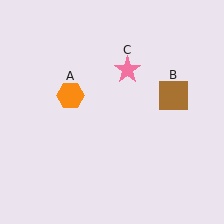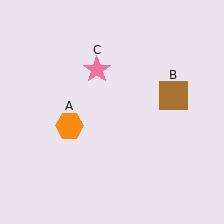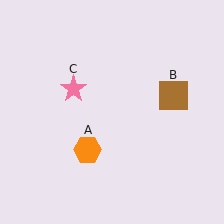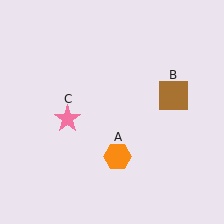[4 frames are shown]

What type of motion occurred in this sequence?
The orange hexagon (object A), pink star (object C) rotated counterclockwise around the center of the scene.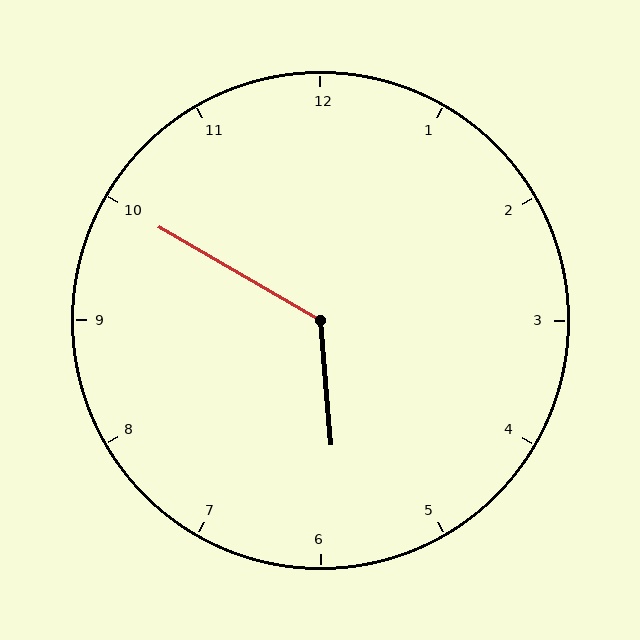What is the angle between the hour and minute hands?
Approximately 125 degrees.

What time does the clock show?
5:50.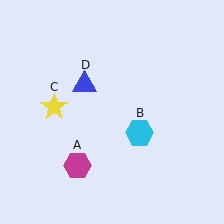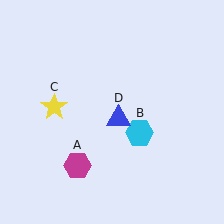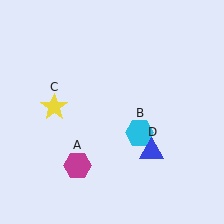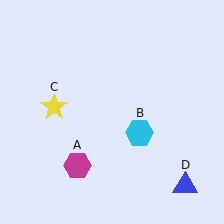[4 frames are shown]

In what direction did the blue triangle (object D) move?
The blue triangle (object D) moved down and to the right.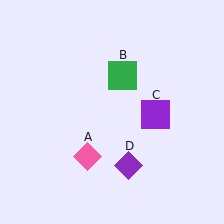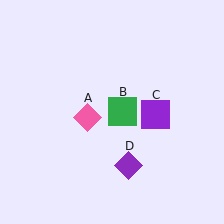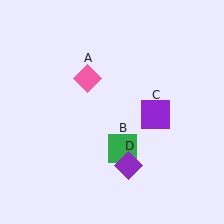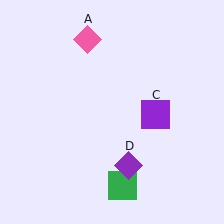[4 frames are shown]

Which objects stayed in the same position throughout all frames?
Purple square (object C) and purple diamond (object D) remained stationary.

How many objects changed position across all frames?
2 objects changed position: pink diamond (object A), green square (object B).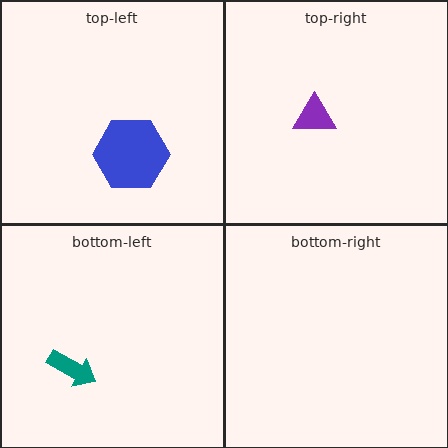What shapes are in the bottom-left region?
The teal arrow.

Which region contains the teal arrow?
The bottom-left region.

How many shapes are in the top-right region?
1.